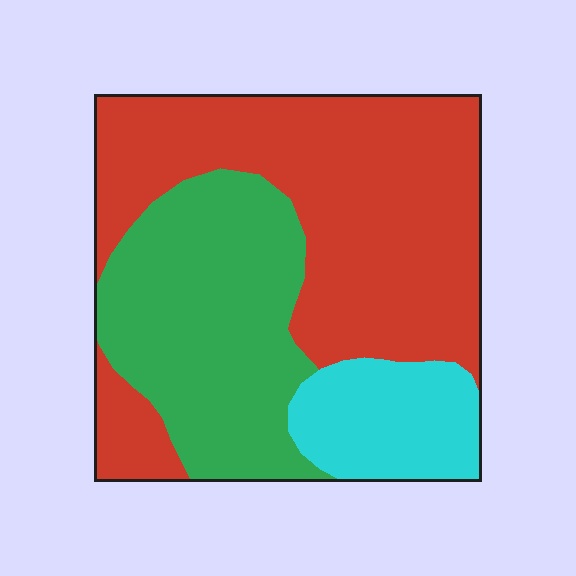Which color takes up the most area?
Red, at roughly 50%.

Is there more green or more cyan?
Green.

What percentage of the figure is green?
Green takes up about one third (1/3) of the figure.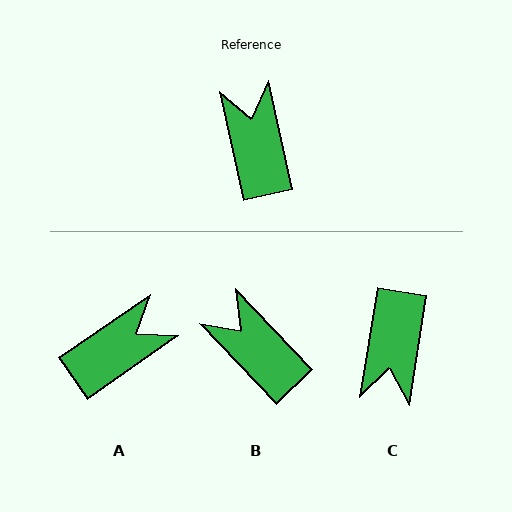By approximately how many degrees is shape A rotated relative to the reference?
Approximately 67 degrees clockwise.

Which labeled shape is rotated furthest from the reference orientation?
C, about 159 degrees away.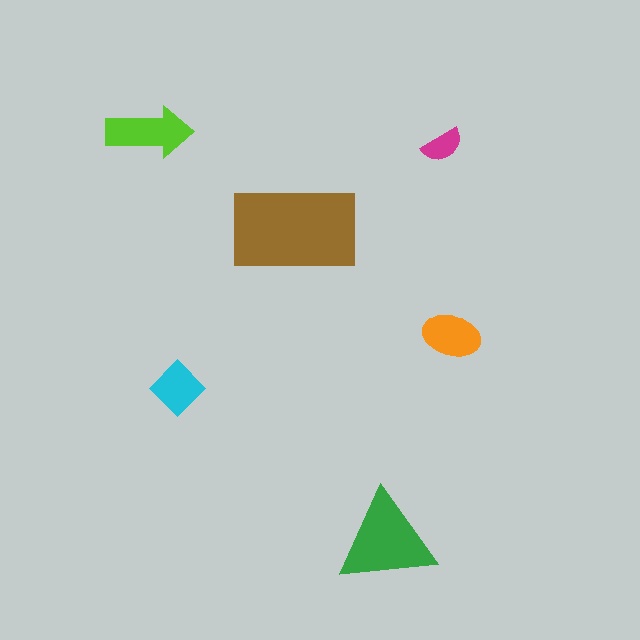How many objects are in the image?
There are 6 objects in the image.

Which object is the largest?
The brown rectangle.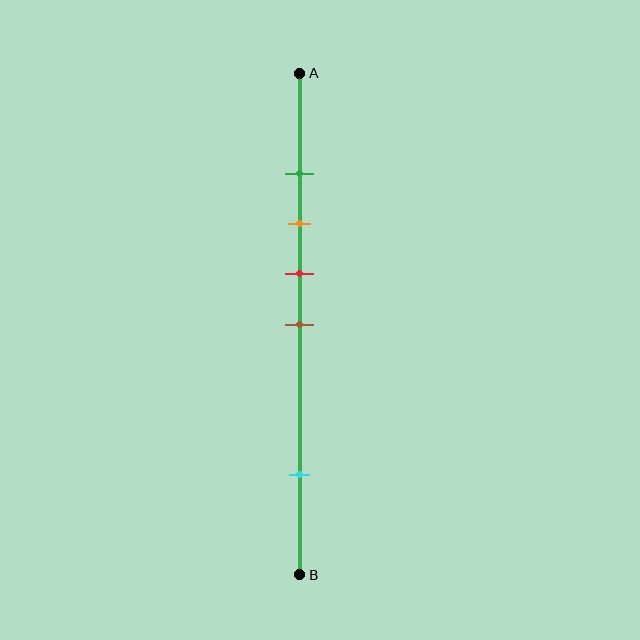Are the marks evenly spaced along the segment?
No, the marks are not evenly spaced.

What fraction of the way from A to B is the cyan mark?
The cyan mark is approximately 80% (0.8) of the way from A to B.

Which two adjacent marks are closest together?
The green and orange marks are the closest adjacent pair.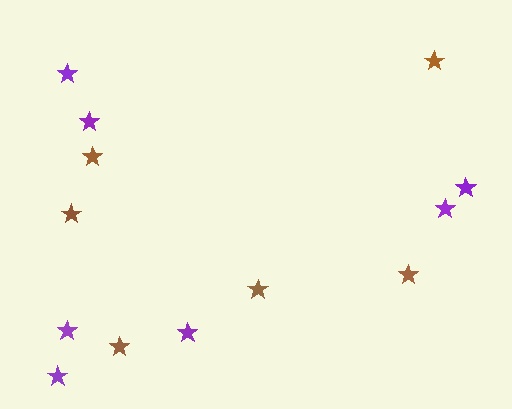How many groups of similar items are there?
There are 2 groups: one group of brown stars (6) and one group of purple stars (7).